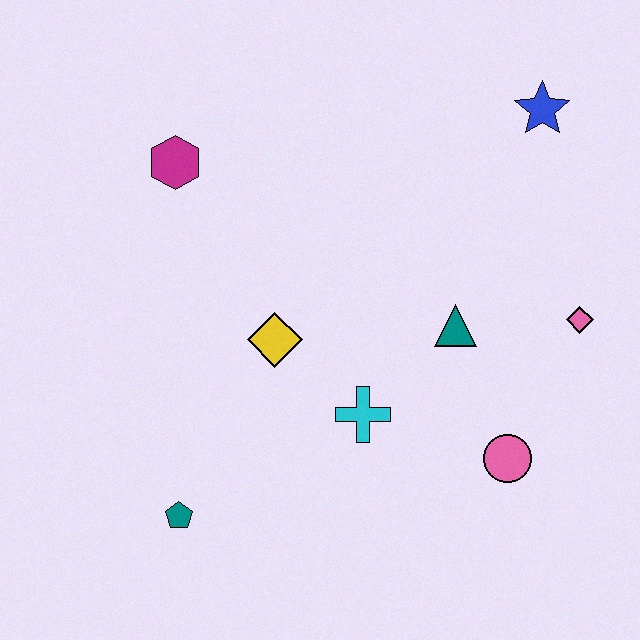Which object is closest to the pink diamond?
The teal triangle is closest to the pink diamond.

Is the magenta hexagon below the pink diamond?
No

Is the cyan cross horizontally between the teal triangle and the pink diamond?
No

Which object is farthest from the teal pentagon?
The blue star is farthest from the teal pentagon.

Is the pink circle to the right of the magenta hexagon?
Yes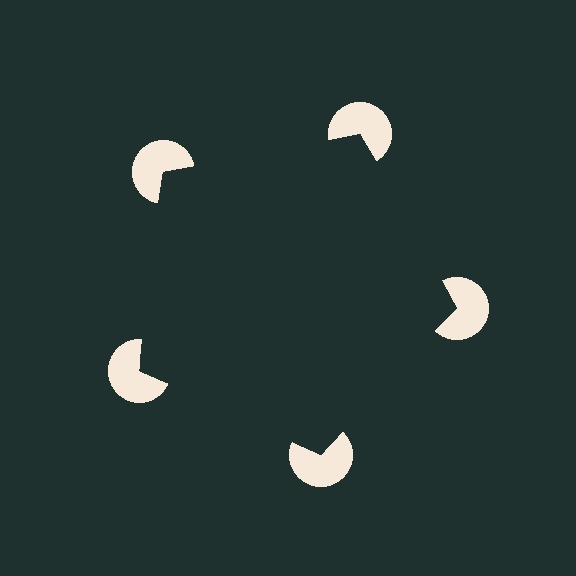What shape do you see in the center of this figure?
An illusory pentagon — its edges are inferred from the aligned wedge cuts in the pac-man discs, not physically drawn.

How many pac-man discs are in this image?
There are 5 — one at each vertex of the illusory pentagon.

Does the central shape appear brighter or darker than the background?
It typically appears slightly darker than the background, even though no actual brightness change is drawn.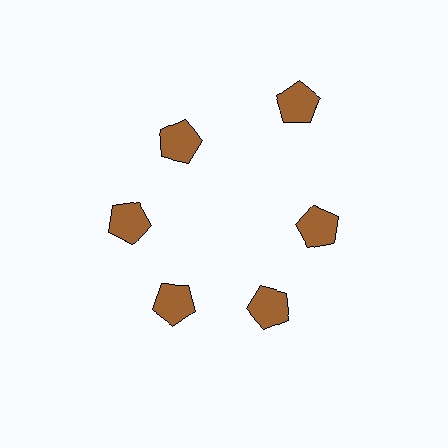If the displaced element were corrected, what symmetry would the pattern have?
It would have 6-fold rotational symmetry — the pattern would map onto itself every 60 degrees.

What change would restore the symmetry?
The symmetry would be restored by moving it inward, back onto the ring so that all 6 pentagons sit at equal angles and equal distance from the center.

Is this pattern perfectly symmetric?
No. The 6 brown pentagons are arranged in a ring, but one element near the 1 o'clock position is pushed outward from the center, breaking the 6-fold rotational symmetry.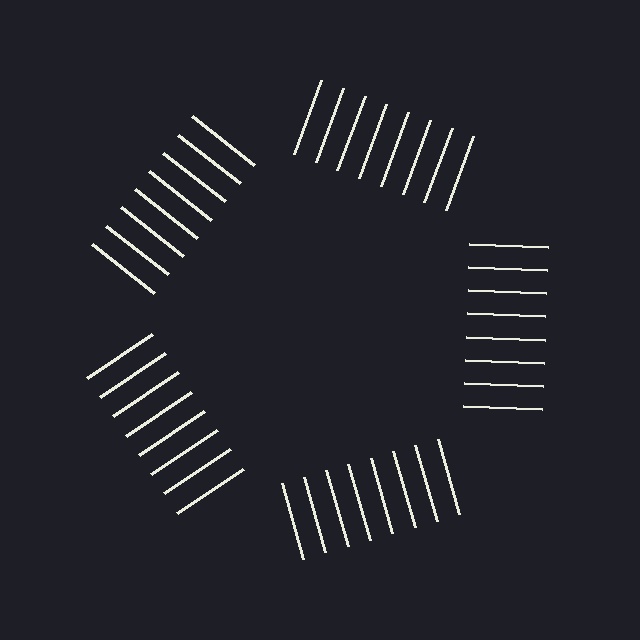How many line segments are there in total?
40 — 8 along each of the 5 edges.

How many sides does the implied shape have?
5 sides — the line-ends trace a pentagon.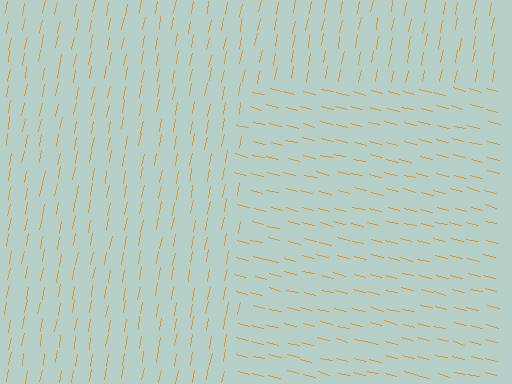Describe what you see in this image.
The image is filled with small orange line segments. A rectangle region in the image has lines oriented differently from the surrounding lines, creating a visible texture boundary.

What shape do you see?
I see a rectangle.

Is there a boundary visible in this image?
Yes, there is a texture boundary formed by a change in line orientation.